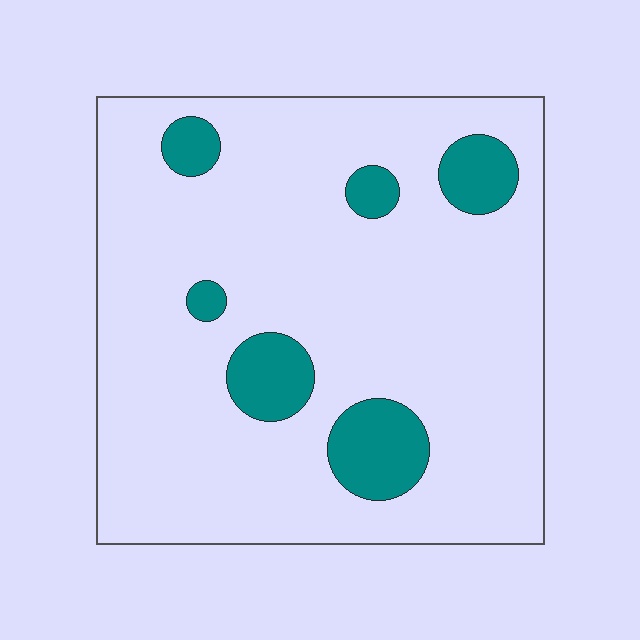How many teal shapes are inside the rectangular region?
6.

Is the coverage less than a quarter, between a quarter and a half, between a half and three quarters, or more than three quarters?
Less than a quarter.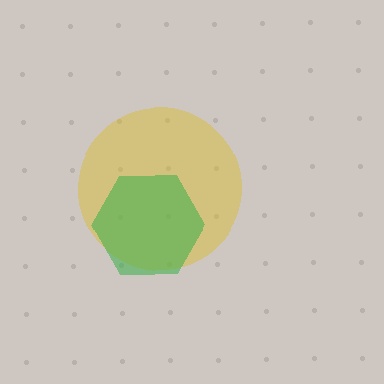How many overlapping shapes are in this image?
There are 2 overlapping shapes in the image.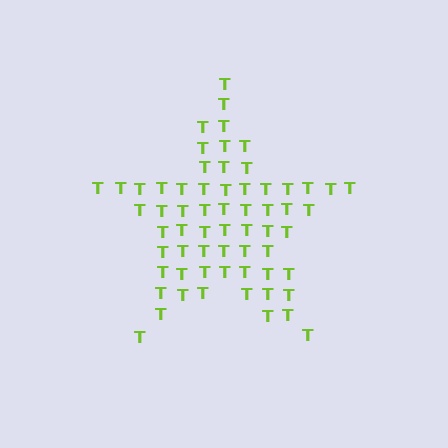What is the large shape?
The large shape is a star.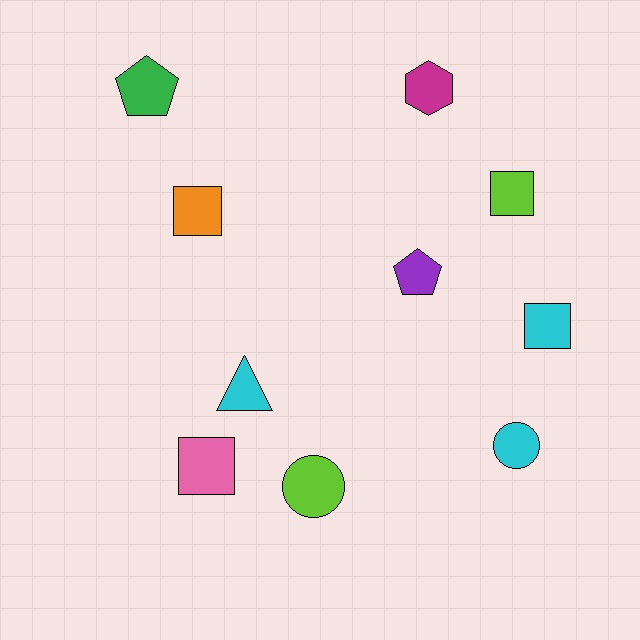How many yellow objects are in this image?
There are no yellow objects.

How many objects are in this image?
There are 10 objects.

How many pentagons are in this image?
There are 2 pentagons.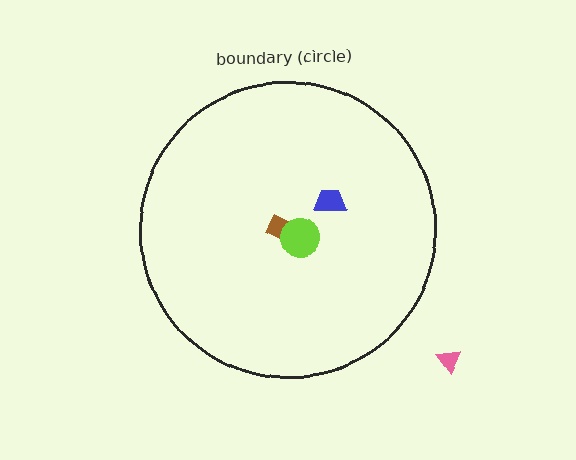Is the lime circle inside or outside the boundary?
Inside.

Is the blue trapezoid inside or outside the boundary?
Inside.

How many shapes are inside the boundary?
3 inside, 1 outside.